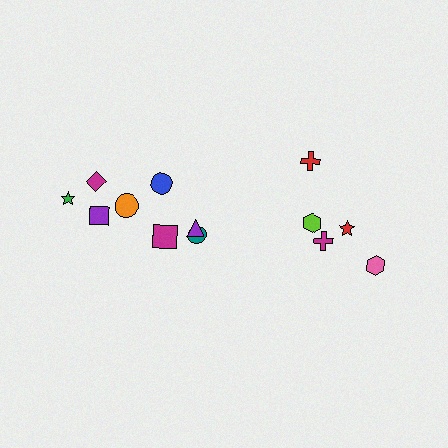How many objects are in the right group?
There are 5 objects.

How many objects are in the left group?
There are 8 objects.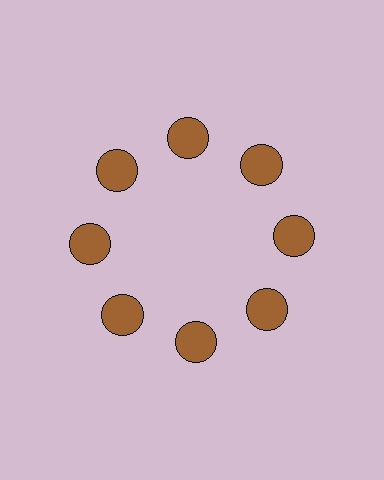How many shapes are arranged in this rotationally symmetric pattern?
There are 8 shapes, arranged in 8 groups of 1.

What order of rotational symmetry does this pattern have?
This pattern has 8-fold rotational symmetry.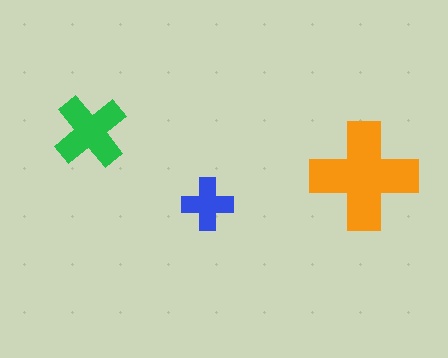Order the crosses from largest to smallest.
the orange one, the green one, the blue one.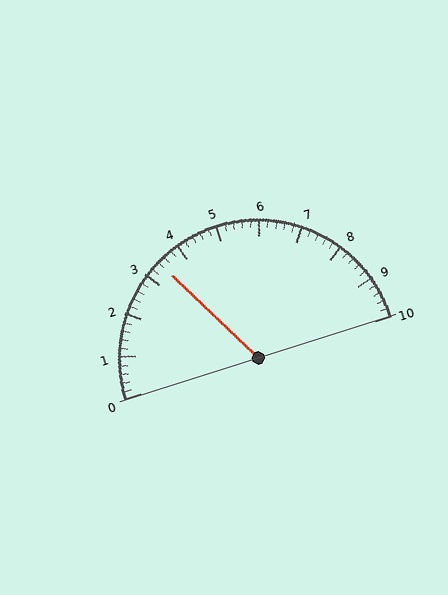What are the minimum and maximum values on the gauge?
The gauge ranges from 0 to 10.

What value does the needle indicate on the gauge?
The needle indicates approximately 3.4.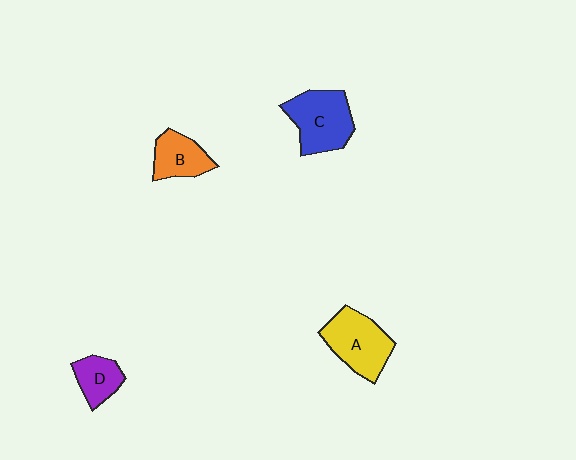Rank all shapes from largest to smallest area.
From largest to smallest: C (blue), A (yellow), B (orange), D (purple).